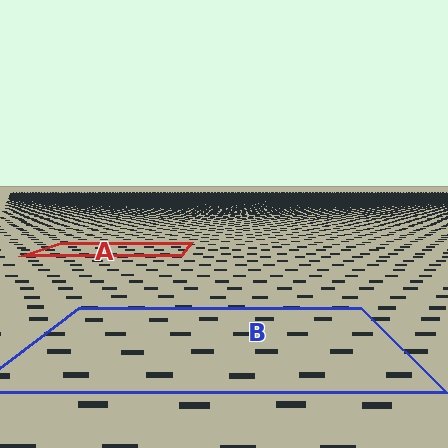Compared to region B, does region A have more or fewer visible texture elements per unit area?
Region A has more texture elements per unit area — they are packed more densely because it is farther away.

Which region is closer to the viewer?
Region B is closer. The texture elements there are larger and more spread out.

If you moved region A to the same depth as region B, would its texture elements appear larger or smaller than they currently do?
They would appear larger. At a closer depth, the same texture elements are projected at a bigger on-screen size.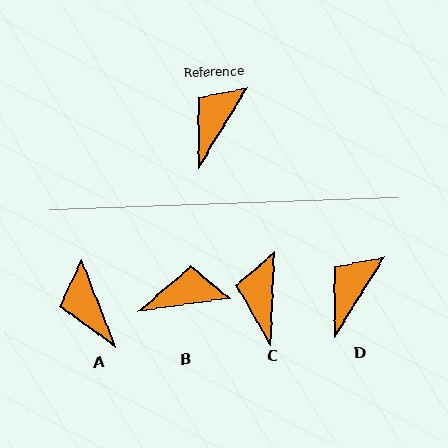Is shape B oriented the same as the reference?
No, it is off by about 51 degrees.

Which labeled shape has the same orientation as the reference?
D.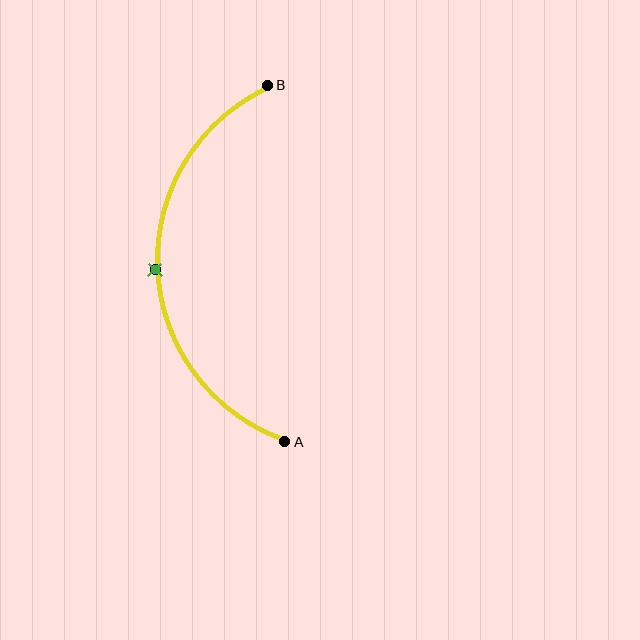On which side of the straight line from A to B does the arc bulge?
The arc bulges to the left of the straight line connecting A and B.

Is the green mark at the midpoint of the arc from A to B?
Yes. The green mark lies on the arc at equal arc-length from both A and B — it is the arc midpoint.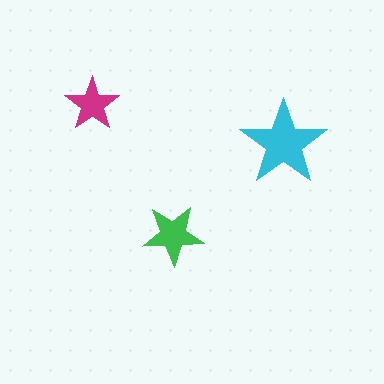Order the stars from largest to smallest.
the cyan one, the green one, the magenta one.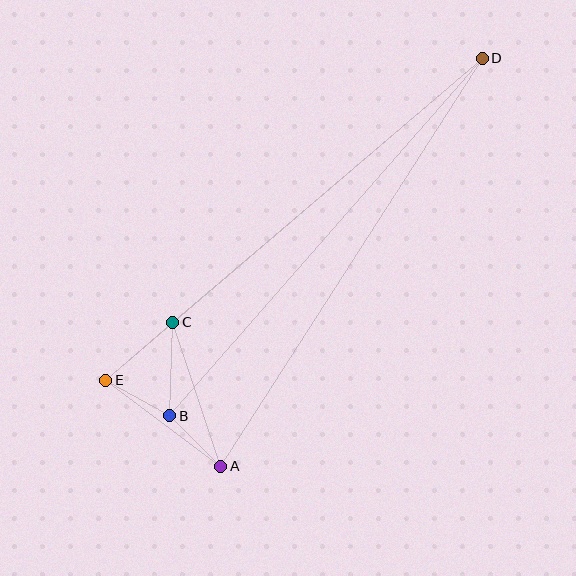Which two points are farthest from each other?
Points D and E are farthest from each other.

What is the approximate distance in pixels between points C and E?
The distance between C and E is approximately 89 pixels.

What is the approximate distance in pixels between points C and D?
The distance between C and D is approximately 407 pixels.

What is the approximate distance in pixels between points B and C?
The distance between B and C is approximately 94 pixels.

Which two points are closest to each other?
Points A and B are closest to each other.